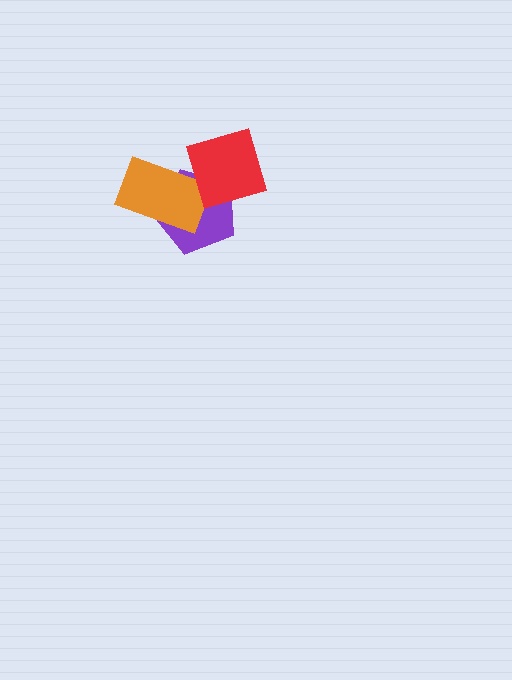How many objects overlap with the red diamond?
2 objects overlap with the red diamond.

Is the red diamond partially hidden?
No, no other shape covers it.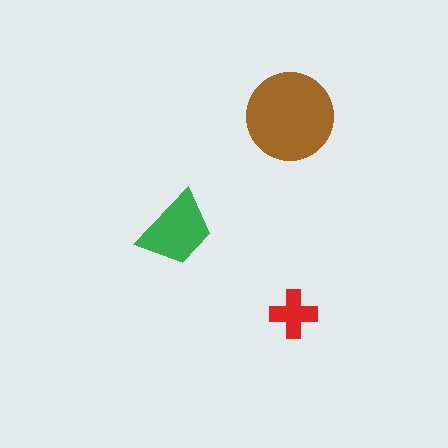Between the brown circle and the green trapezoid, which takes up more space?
The brown circle.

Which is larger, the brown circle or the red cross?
The brown circle.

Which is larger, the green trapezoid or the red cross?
The green trapezoid.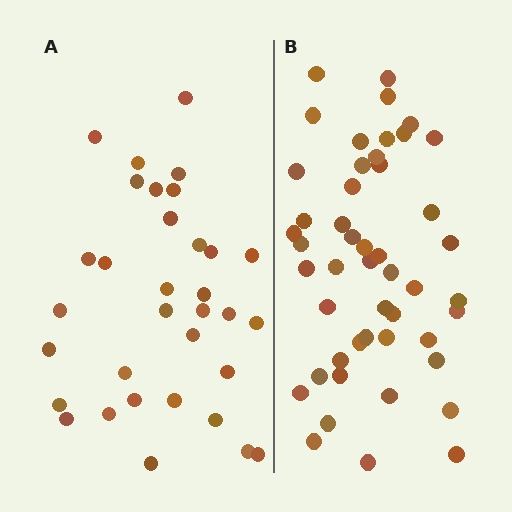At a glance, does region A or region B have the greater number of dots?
Region B (the right region) has more dots.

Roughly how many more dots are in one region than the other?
Region B has approximately 15 more dots than region A.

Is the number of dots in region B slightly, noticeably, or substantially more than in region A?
Region B has substantially more. The ratio is roughly 1.5 to 1.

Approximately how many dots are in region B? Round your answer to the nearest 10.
About 50 dots. (The exact count is 48, which rounds to 50.)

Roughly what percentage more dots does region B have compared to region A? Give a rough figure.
About 45% more.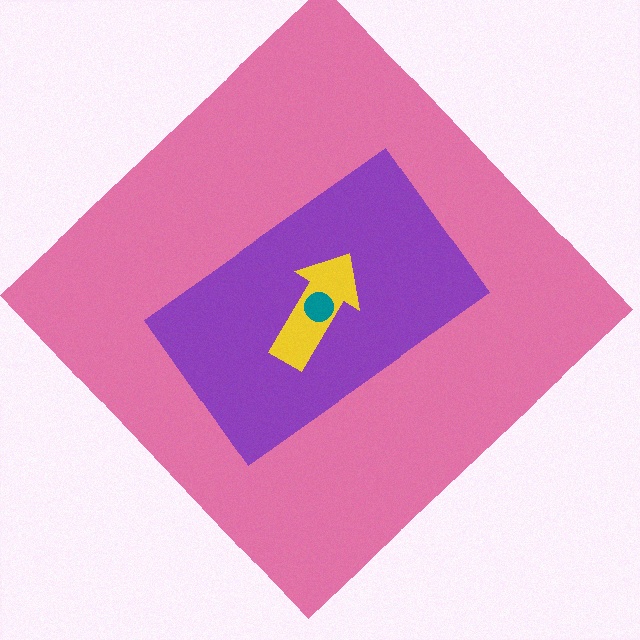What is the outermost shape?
The pink diamond.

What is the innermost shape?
The teal circle.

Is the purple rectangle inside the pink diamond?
Yes.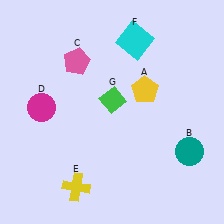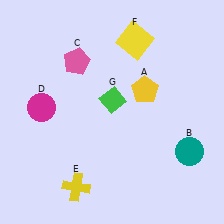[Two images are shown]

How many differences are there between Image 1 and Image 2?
There is 1 difference between the two images.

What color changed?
The square (F) changed from cyan in Image 1 to yellow in Image 2.